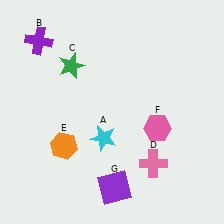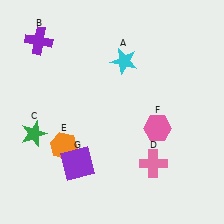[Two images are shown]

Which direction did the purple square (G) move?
The purple square (G) moved left.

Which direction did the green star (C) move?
The green star (C) moved down.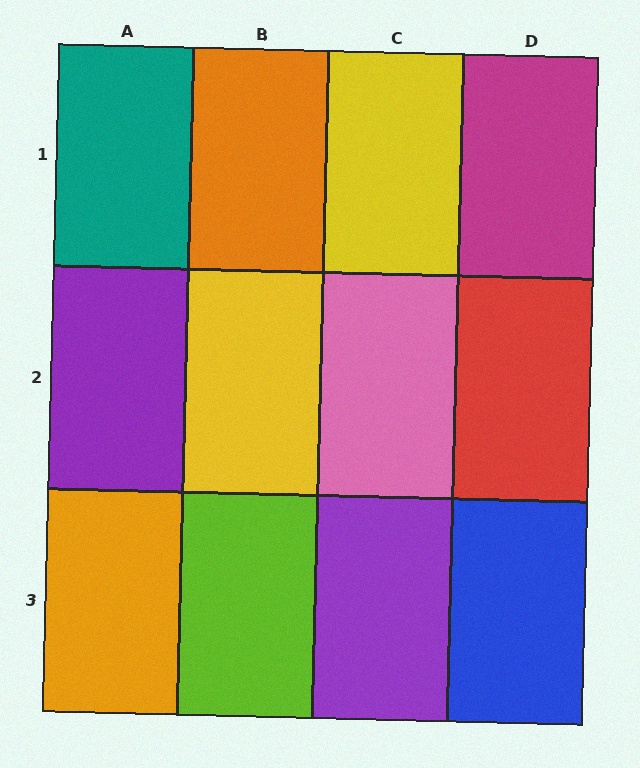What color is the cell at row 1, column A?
Teal.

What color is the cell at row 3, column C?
Purple.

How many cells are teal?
1 cell is teal.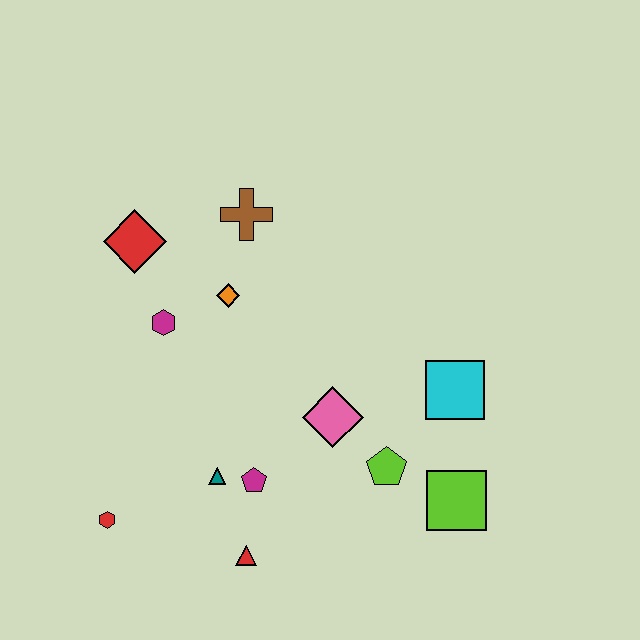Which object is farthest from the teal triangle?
The brown cross is farthest from the teal triangle.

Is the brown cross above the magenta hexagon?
Yes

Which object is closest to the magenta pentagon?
The teal triangle is closest to the magenta pentagon.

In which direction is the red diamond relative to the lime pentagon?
The red diamond is to the left of the lime pentagon.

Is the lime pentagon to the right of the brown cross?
Yes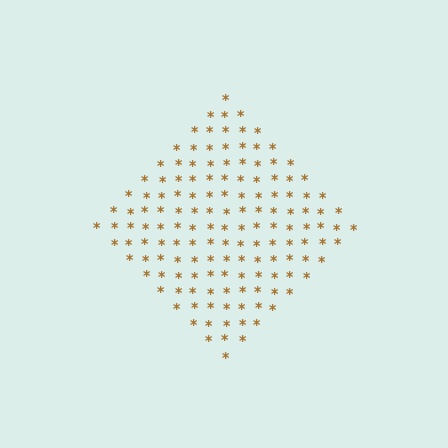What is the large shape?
The large shape is a diamond.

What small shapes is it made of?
It is made of small asterisks.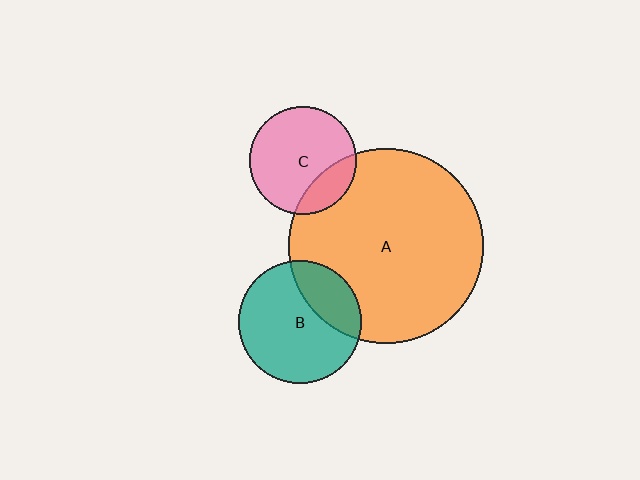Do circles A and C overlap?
Yes.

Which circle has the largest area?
Circle A (orange).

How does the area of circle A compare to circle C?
Approximately 3.3 times.